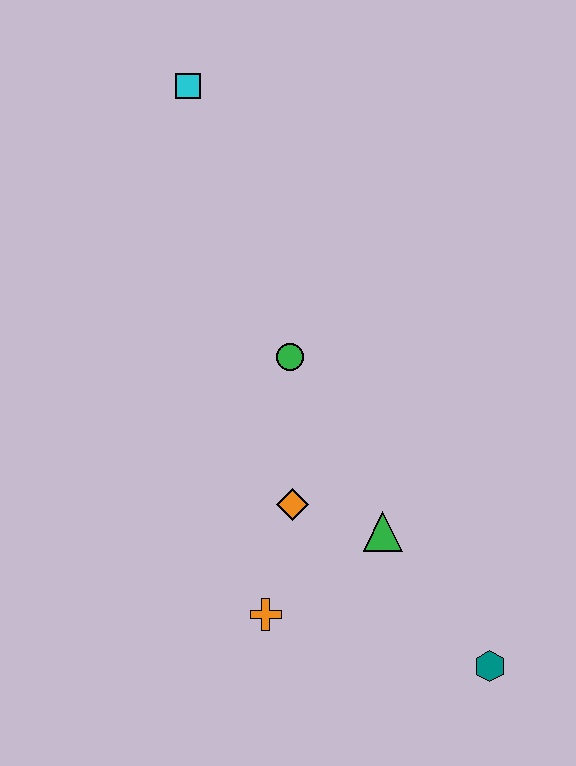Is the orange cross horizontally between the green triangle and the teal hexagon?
No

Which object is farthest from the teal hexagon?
The cyan square is farthest from the teal hexagon.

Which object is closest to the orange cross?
The orange diamond is closest to the orange cross.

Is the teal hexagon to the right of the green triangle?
Yes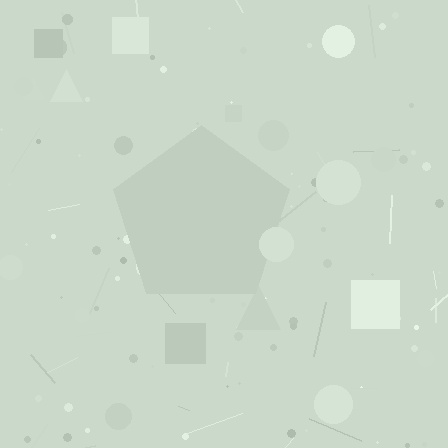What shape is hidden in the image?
A pentagon is hidden in the image.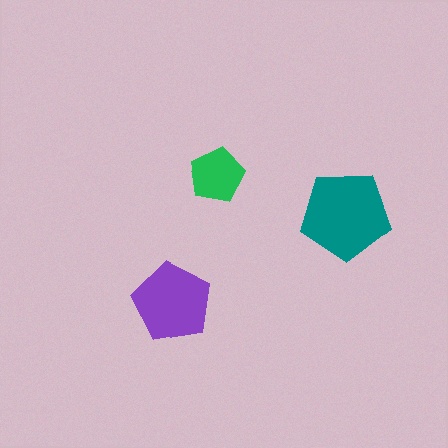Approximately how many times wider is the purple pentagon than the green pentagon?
About 1.5 times wider.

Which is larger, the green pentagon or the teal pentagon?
The teal one.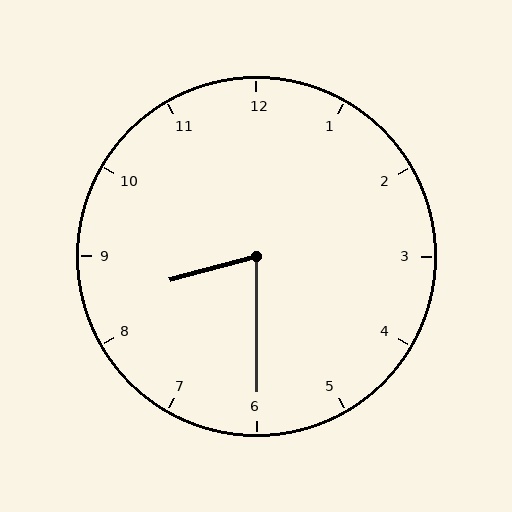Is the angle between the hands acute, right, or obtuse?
It is acute.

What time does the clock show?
8:30.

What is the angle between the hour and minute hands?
Approximately 75 degrees.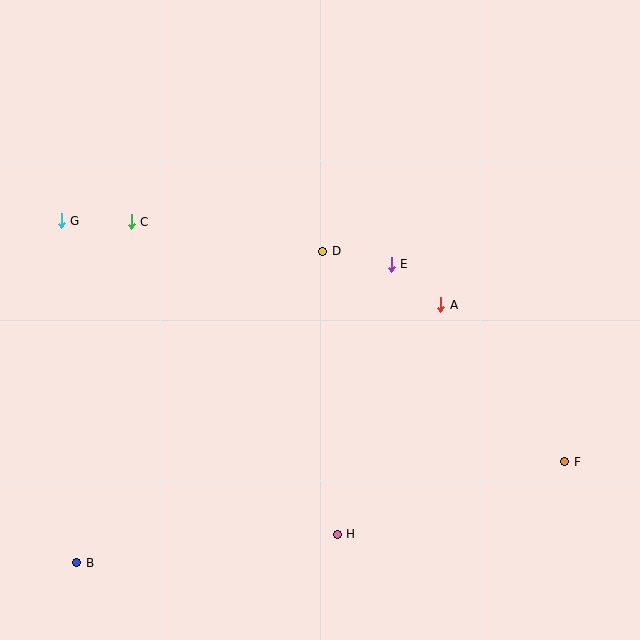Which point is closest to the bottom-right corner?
Point F is closest to the bottom-right corner.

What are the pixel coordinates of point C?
Point C is at (131, 222).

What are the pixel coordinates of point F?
Point F is at (565, 462).